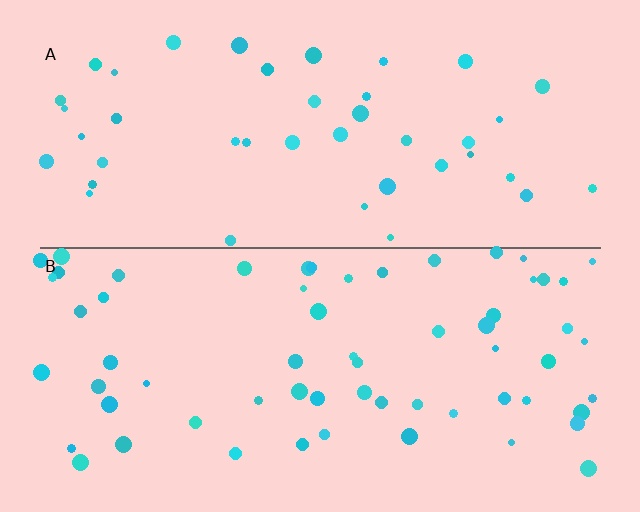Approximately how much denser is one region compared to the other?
Approximately 1.4× — region B over region A.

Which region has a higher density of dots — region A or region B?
B (the bottom).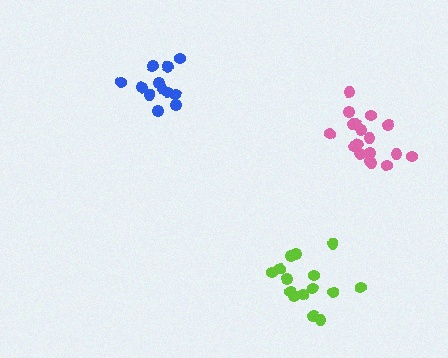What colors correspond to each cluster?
The clusters are colored: blue, pink, lime.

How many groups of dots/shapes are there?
There are 3 groups.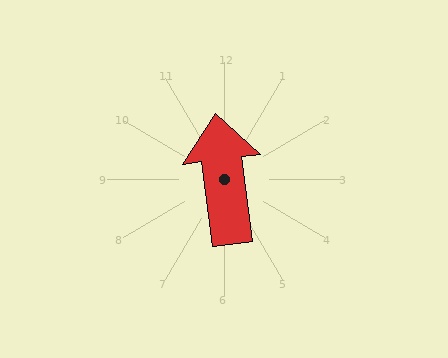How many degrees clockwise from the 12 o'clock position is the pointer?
Approximately 353 degrees.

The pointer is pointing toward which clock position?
Roughly 12 o'clock.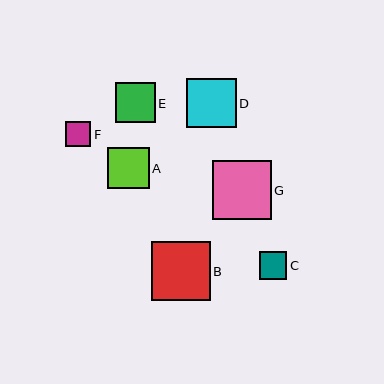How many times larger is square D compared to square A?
Square D is approximately 1.2 times the size of square A.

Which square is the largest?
Square G is the largest with a size of approximately 59 pixels.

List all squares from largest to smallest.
From largest to smallest: G, B, D, A, E, C, F.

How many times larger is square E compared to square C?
Square E is approximately 1.5 times the size of square C.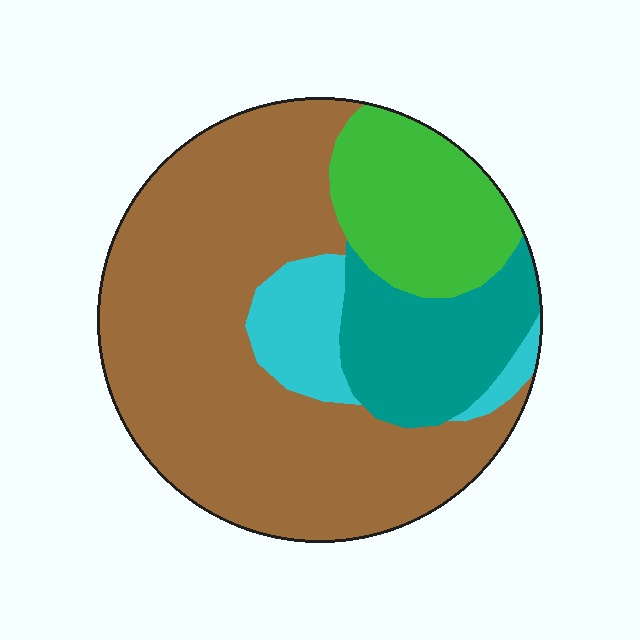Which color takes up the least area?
Cyan, at roughly 10%.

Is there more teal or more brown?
Brown.